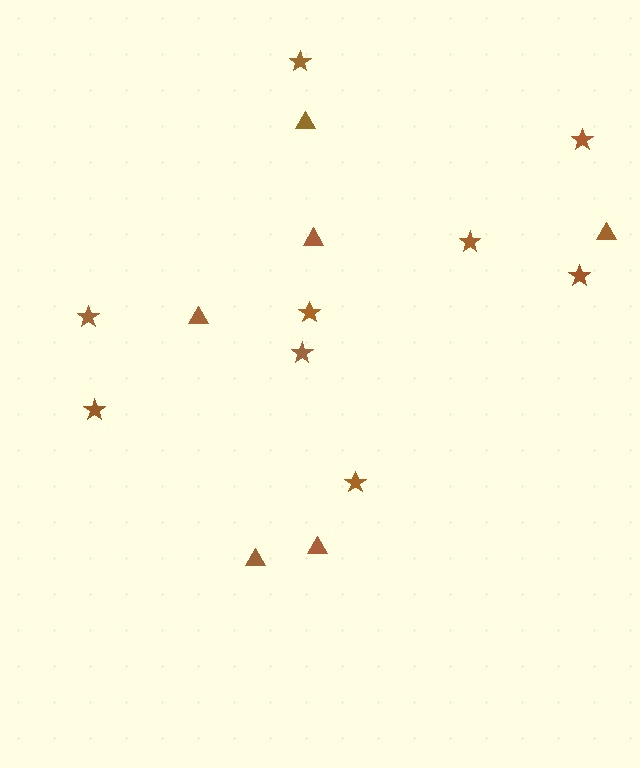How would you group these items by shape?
There are 2 groups: one group of triangles (6) and one group of stars (9).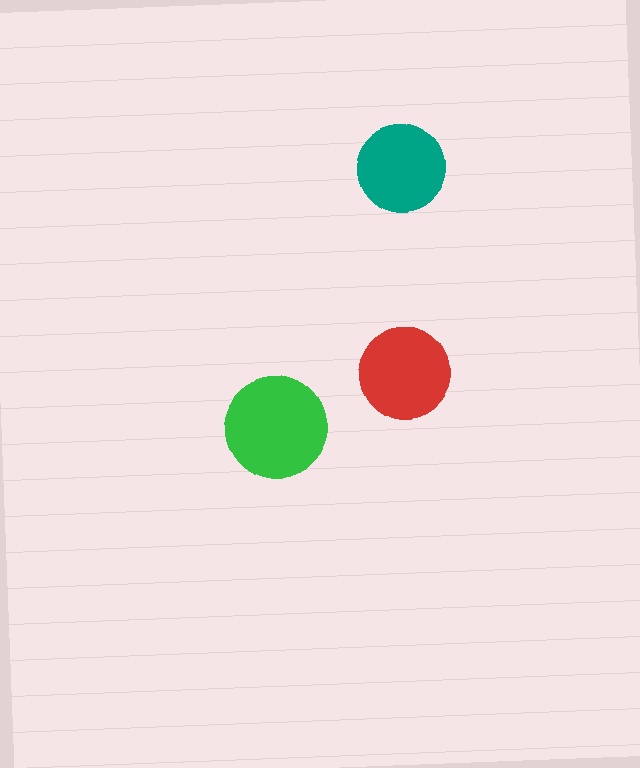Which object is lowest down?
The green circle is bottommost.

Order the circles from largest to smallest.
the green one, the red one, the teal one.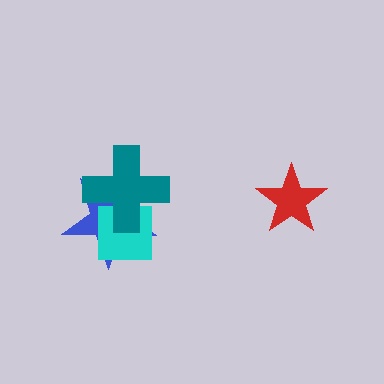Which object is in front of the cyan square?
The teal cross is in front of the cyan square.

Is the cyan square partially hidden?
Yes, it is partially covered by another shape.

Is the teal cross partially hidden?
No, no other shape covers it.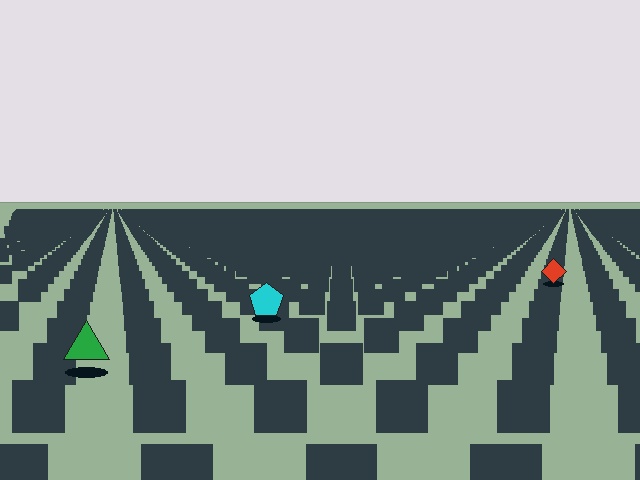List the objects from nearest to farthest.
From nearest to farthest: the green triangle, the cyan pentagon, the red diamond.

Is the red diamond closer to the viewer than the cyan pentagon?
No. The cyan pentagon is closer — you can tell from the texture gradient: the ground texture is coarser near it.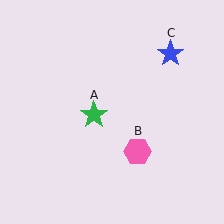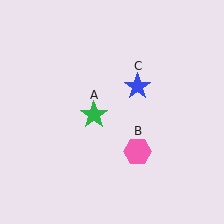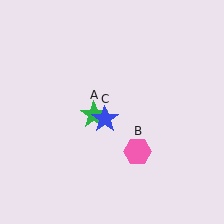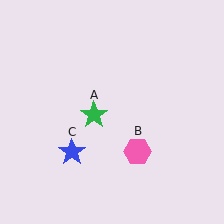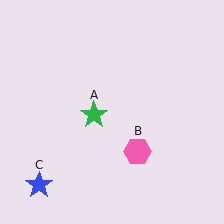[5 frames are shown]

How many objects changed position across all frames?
1 object changed position: blue star (object C).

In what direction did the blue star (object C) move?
The blue star (object C) moved down and to the left.